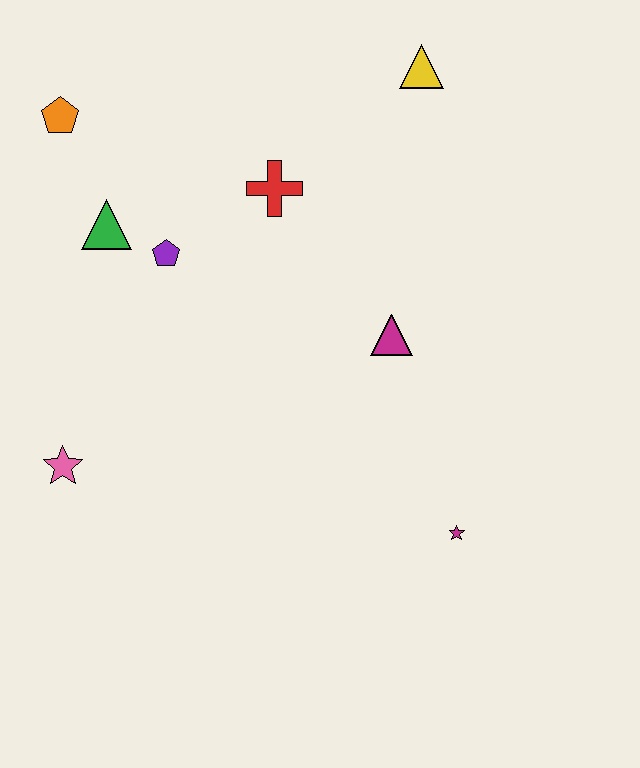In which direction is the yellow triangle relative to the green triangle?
The yellow triangle is to the right of the green triangle.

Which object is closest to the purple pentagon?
The green triangle is closest to the purple pentagon.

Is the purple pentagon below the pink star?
No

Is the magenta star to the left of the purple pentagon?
No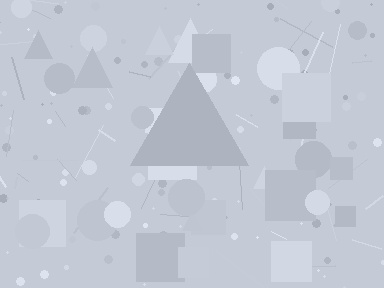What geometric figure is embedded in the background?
A triangle is embedded in the background.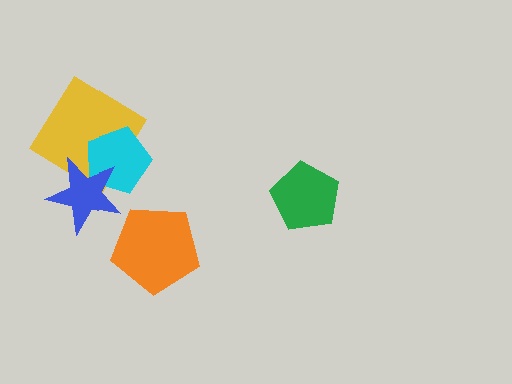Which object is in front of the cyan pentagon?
The blue star is in front of the cyan pentagon.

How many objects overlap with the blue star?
2 objects overlap with the blue star.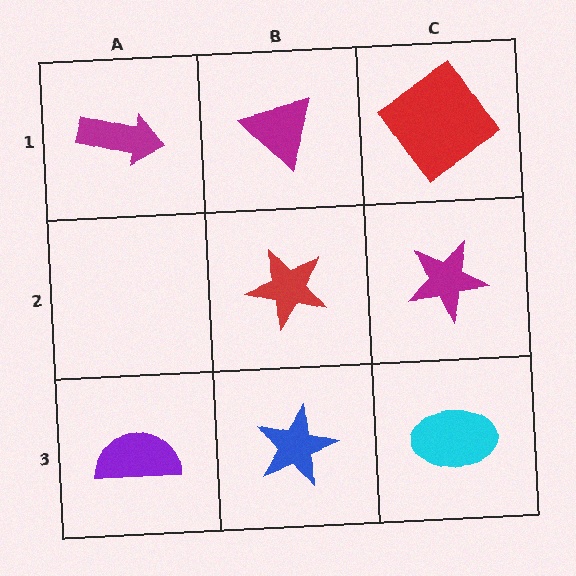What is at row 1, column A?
A magenta arrow.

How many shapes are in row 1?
3 shapes.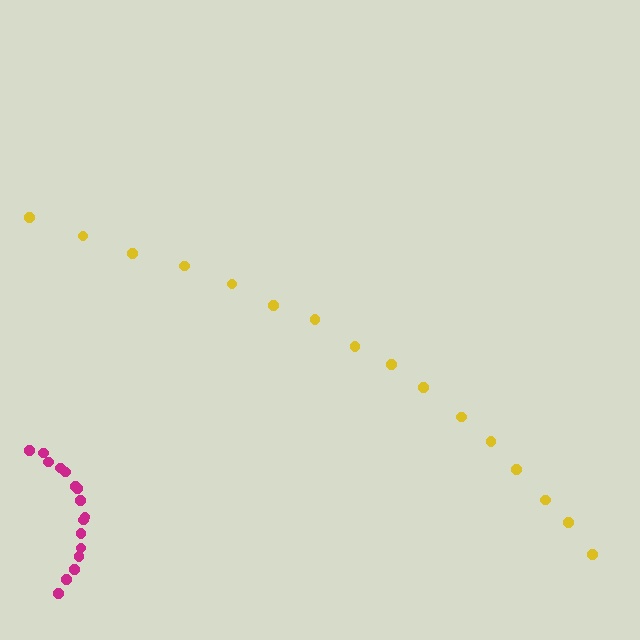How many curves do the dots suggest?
There are 2 distinct paths.